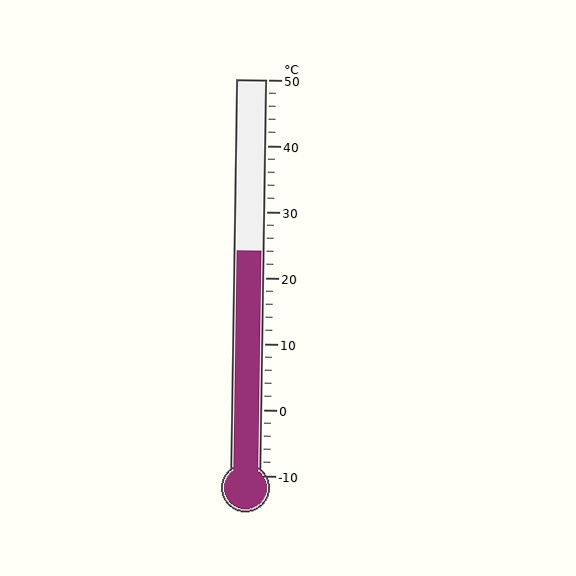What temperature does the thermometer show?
The thermometer shows approximately 24°C.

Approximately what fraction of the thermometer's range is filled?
The thermometer is filled to approximately 55% of its range.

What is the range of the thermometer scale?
The thermometer scale ranges from -10°C to 50°C.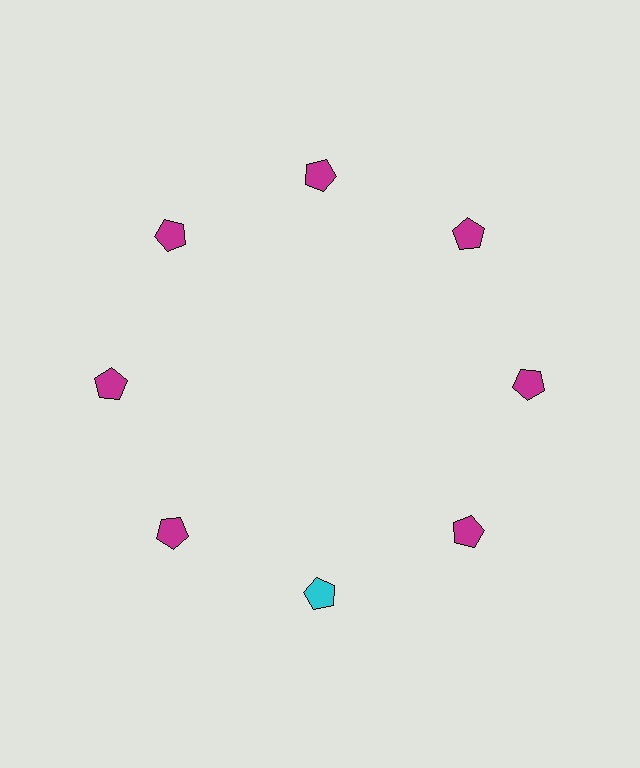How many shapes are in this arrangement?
There are 8 shapes arranged in a ring pattern.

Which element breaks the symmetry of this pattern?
The cyan pentagon at roughly the 6 o'clock position breaks the symmetry. All other shapes are magenta pentagons.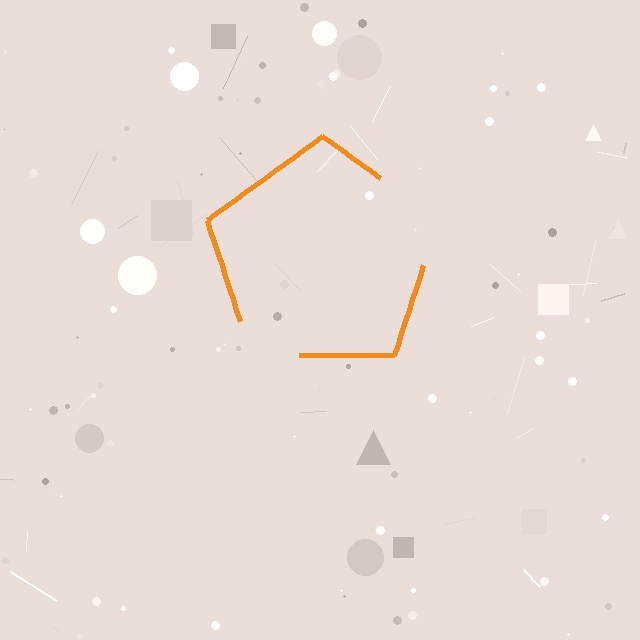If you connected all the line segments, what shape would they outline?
They would outline a pentagon.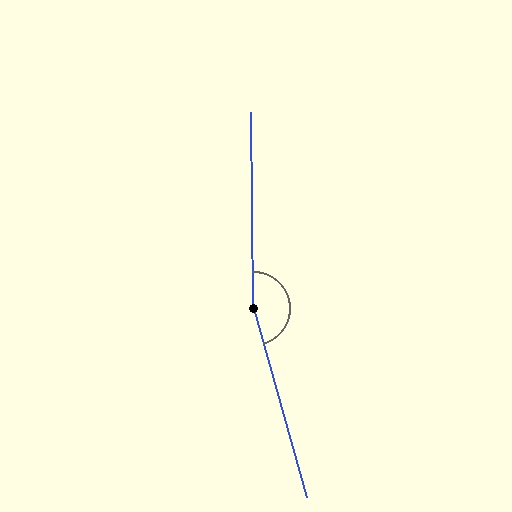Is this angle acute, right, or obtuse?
It is obtuse.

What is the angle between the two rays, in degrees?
Approximately 165 degrees.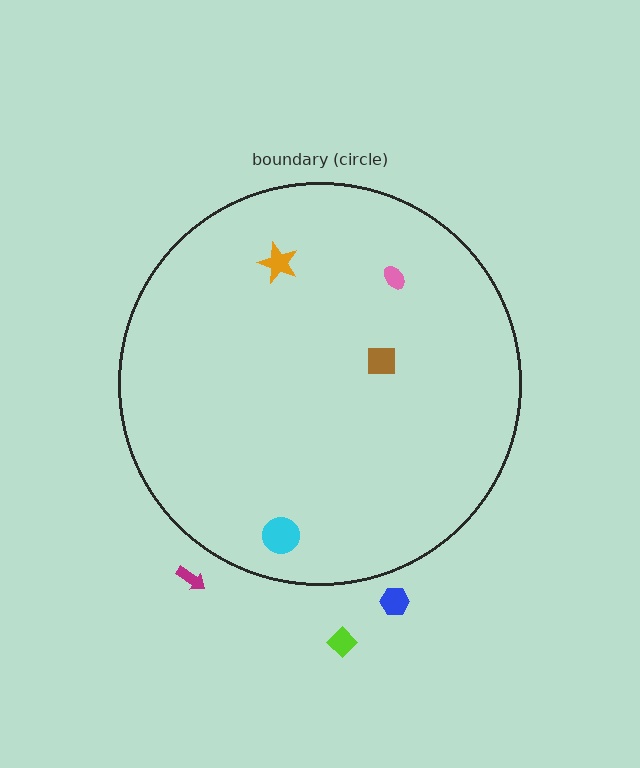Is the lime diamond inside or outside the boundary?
Outside.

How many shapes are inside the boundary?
4 inside, 3 outside.